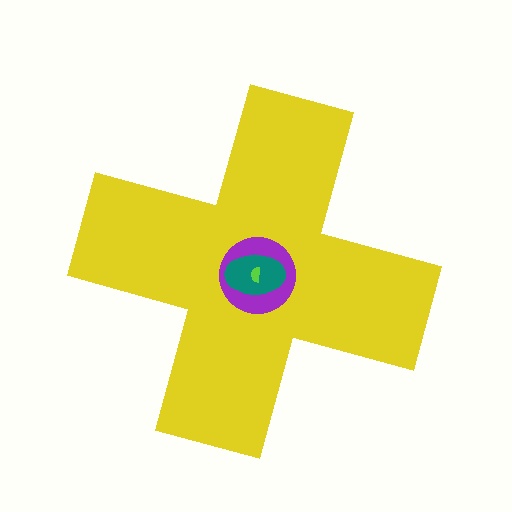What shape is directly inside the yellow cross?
The purple circle.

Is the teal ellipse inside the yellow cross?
Yes.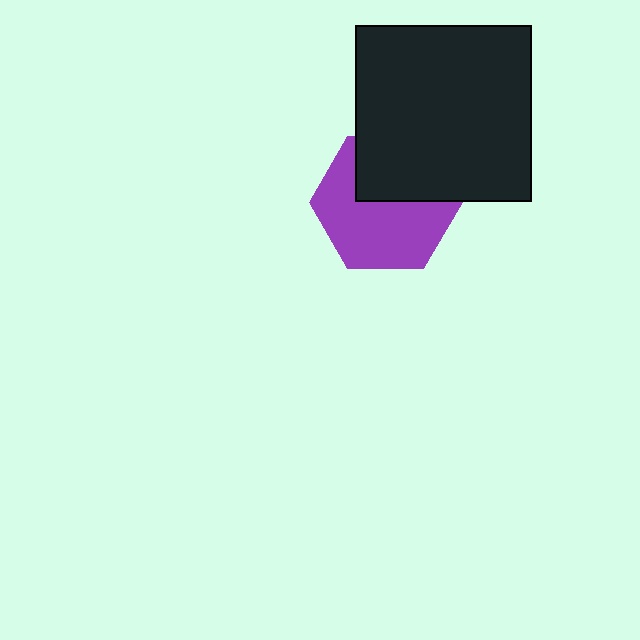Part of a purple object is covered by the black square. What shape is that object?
It is a hexagon.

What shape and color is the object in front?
The object in front is a black square.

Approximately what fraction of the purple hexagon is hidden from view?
Roughly 37% of the purple hexagon is hidden behind the black square.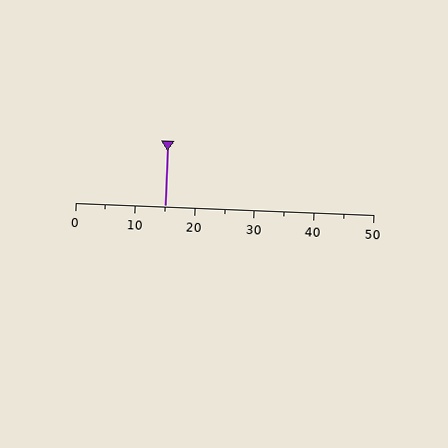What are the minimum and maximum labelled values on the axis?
The axis runs from 0 to 50.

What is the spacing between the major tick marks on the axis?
The major ticks are spaced 10 apart.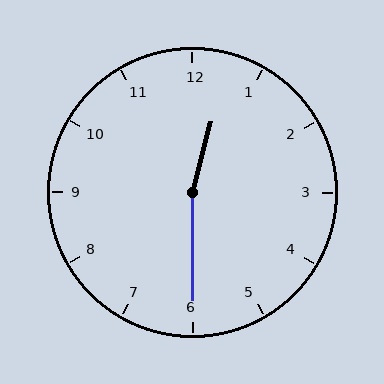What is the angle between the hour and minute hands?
Approximately 165 degrees.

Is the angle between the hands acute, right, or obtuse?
It is obtuse.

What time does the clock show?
12:30.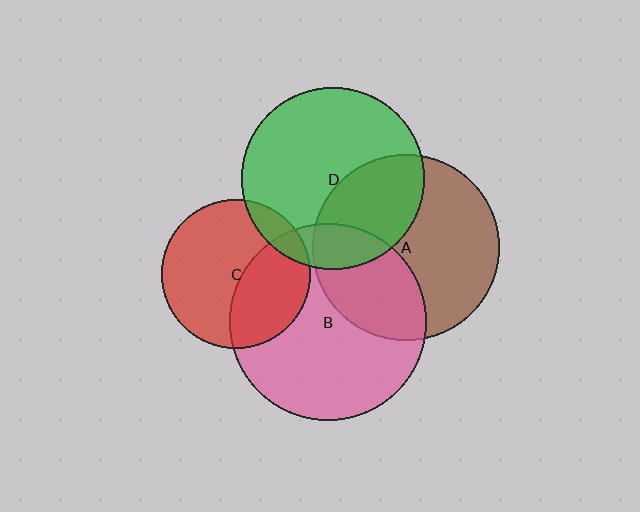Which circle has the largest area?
Circle B (pink).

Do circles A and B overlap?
Yes.